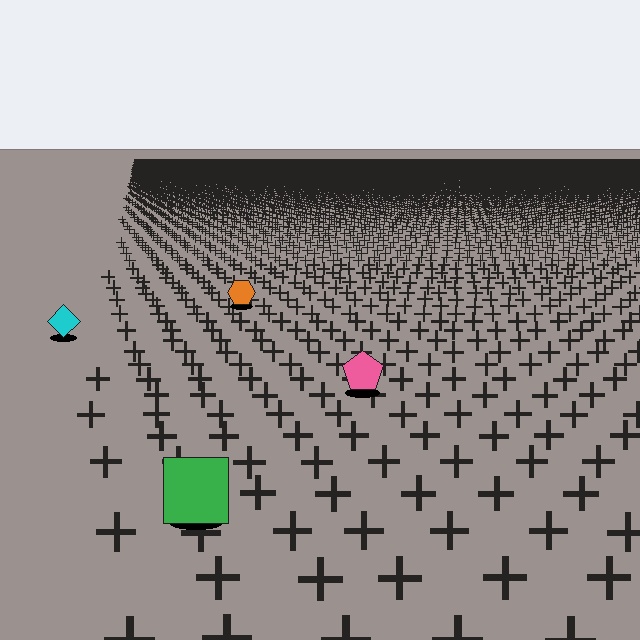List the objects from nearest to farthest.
From nearest to farthest: the green square, the pink pentagon, the cyan diamond, the orange hexagon.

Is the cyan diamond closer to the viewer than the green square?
No. The green square is closer — you can tell from the texture gradient: the ground texture is coarser near it.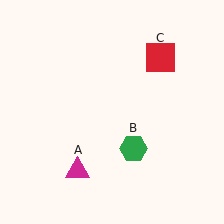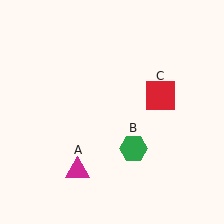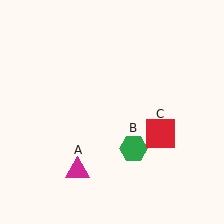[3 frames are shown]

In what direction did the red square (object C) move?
The red square (object C) moved down.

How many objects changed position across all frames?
1 object changed position: red square (object C).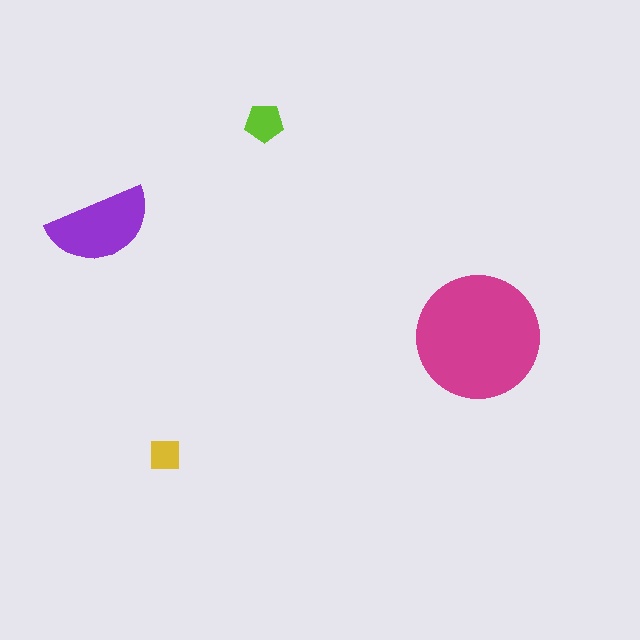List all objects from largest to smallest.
The magenta circle, the purple semicircle, the lime pentagon, the yellow square.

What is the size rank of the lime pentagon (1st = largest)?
3rd.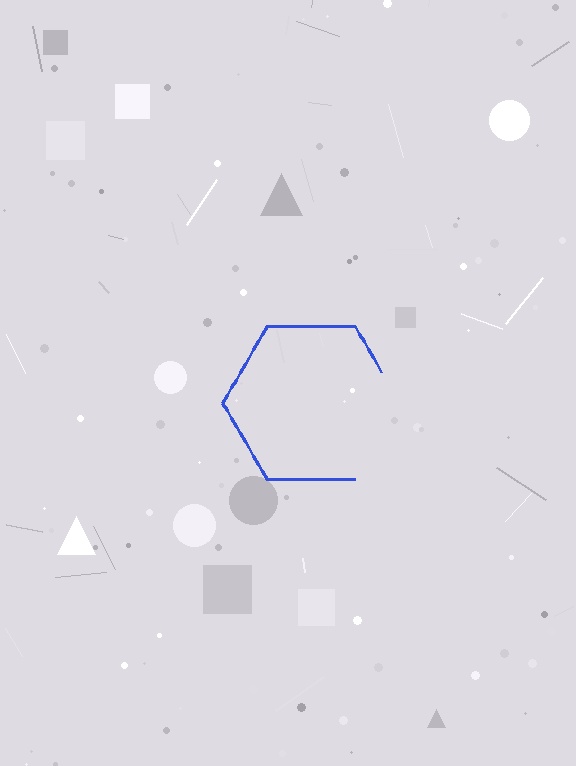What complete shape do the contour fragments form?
The contour fragments form a hexagon.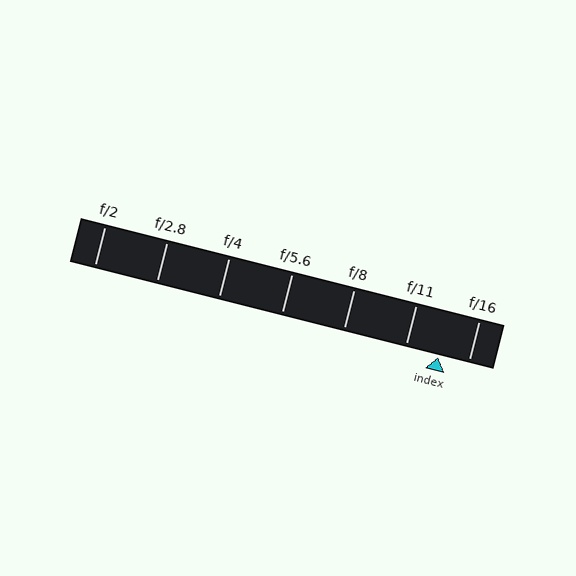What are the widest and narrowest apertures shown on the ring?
The widest aperture shown is f/2 and the narrowest is f/16.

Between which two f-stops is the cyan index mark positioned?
The index mark is between f/11 and f/16.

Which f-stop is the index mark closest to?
The index mark is closest to f/16.